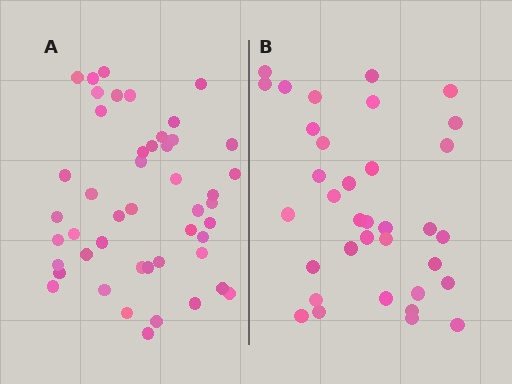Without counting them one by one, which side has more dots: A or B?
Region A (the left region) has more dots.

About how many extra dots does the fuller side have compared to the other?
Region A has roughly 12 or so more dots than region B.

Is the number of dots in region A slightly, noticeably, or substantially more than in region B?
Region A has noticeably more, but not dramatically so. The ratio is roughly 1.3 to 1.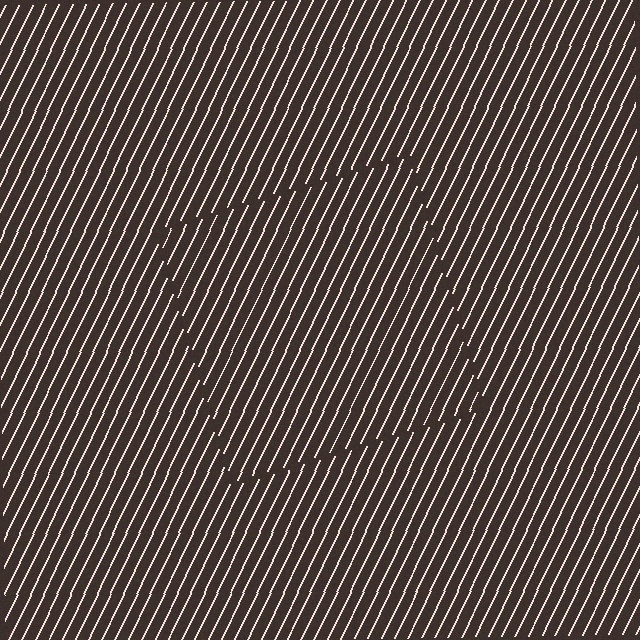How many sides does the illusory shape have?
4 sides — the line-ends trace a square.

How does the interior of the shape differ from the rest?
The interior of the shape contains the same grating, shifted by half a period — the contour is defined by the phase discontinuity where line-ends from the inner and outer gratings abut.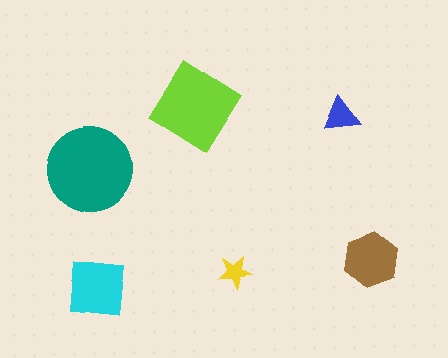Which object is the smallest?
The yellow star.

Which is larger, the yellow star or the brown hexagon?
The brown hexagon.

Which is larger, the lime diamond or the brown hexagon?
The lime diamond.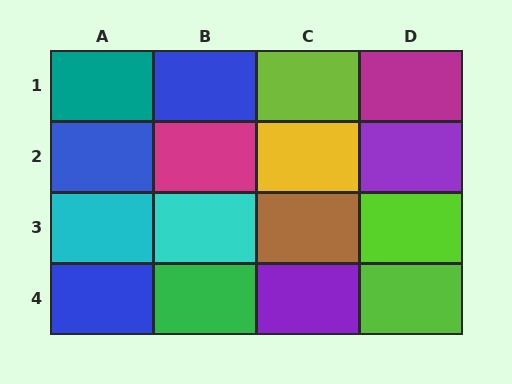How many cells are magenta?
2 cells are magenta.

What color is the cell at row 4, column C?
Purple.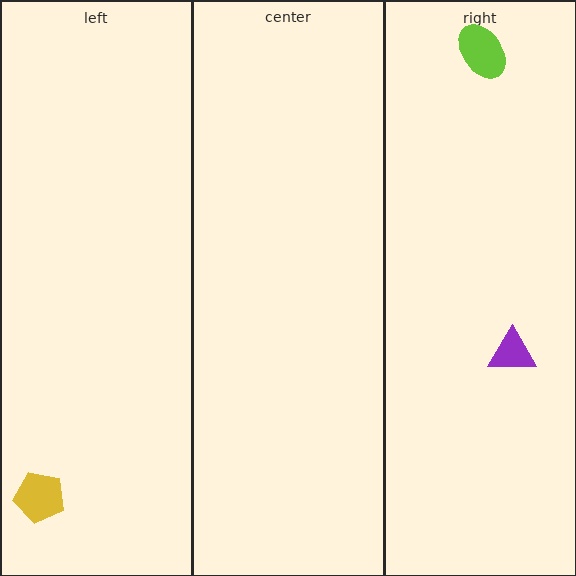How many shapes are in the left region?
1.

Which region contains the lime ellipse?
The right region.